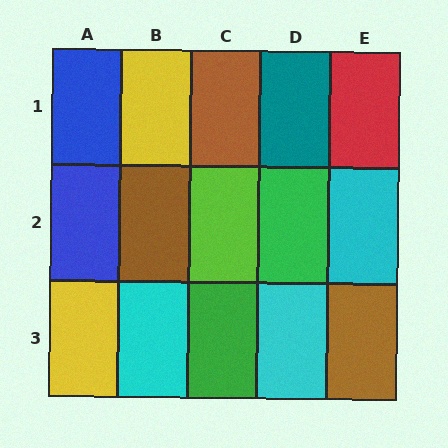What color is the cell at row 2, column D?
Green.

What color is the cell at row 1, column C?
Brown.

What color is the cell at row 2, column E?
Cyan.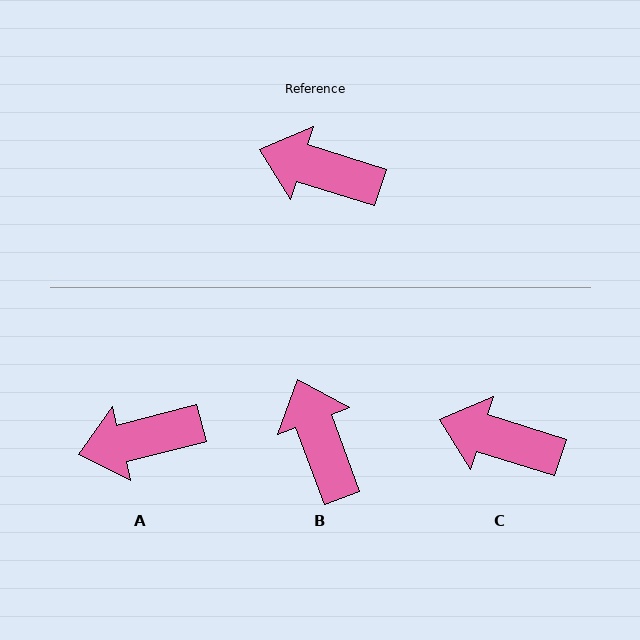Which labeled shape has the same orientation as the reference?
C.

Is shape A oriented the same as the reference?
No, it is off by about 32 degrees.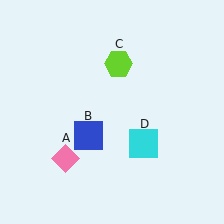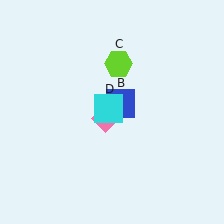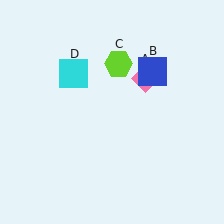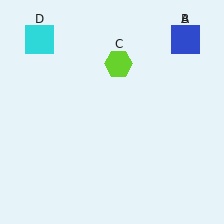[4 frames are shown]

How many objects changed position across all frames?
3 objects changed position: pink diamond (object A), blue square (object B), cyan square (object D).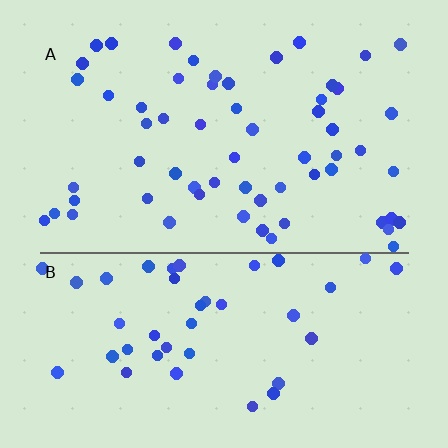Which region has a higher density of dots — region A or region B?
A (the top).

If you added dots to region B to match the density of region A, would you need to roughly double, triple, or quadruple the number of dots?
Approximately double.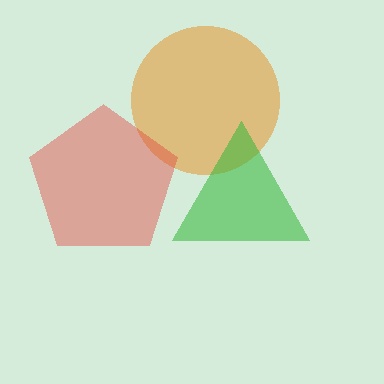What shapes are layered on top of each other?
The layered shapes are: an orange circle, a red pentagon, a green triangle.